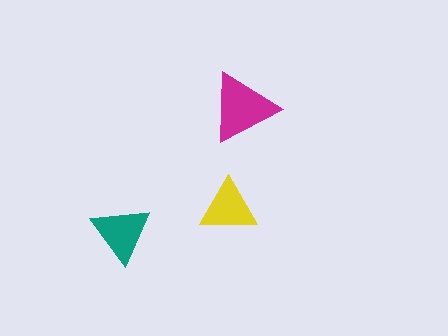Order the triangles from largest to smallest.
the magenta one, the teal one, the yellow one.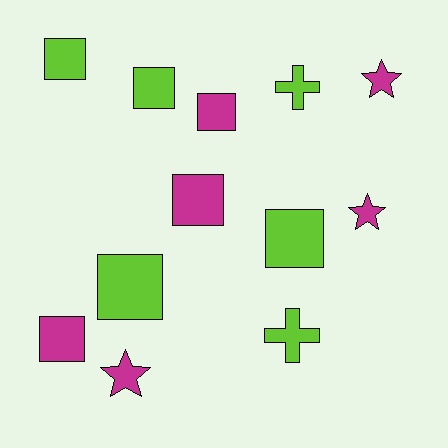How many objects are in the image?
There are 12 objects.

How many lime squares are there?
There are 4 lime squares.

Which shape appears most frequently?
Square, with 7 objects.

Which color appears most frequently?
Magenta, with 6 objects.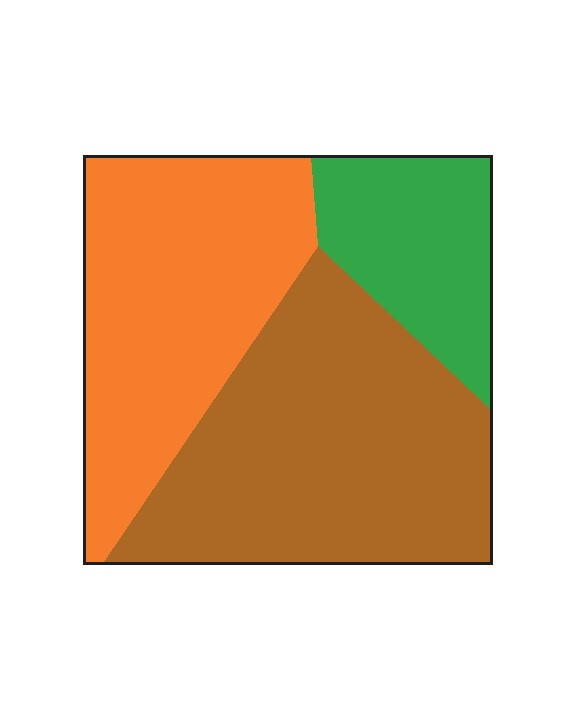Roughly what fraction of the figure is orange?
Orange covers about 35% of the figure.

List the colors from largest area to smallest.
From largest to smallest: brown, orange, green.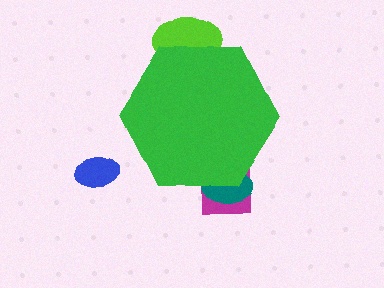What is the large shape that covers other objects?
A green hexagon.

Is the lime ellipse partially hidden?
Yes, the lime ellipse is partially hidden behind the green hexagon.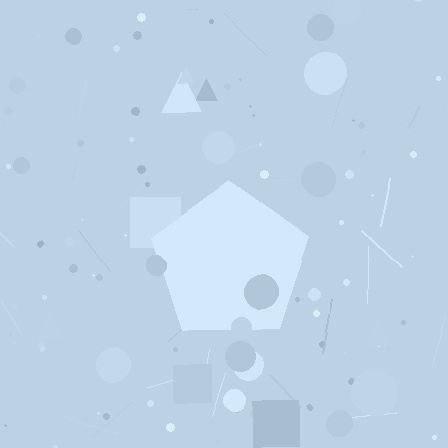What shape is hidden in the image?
A pentagon is hidden in the image.